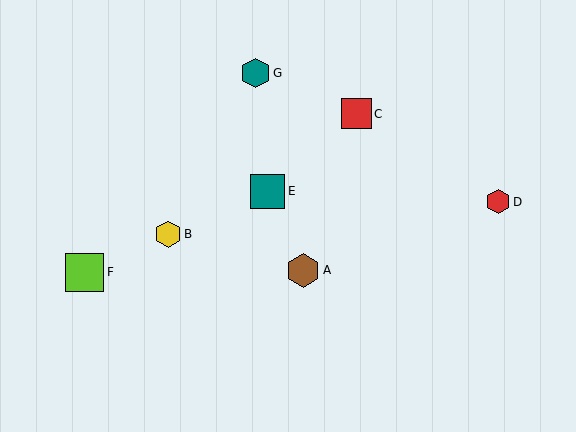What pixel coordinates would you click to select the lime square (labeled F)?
Click at (84, 272) to select the lime square F.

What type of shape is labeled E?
Shape E is a teal square.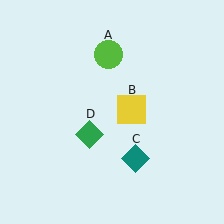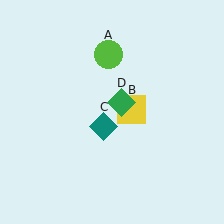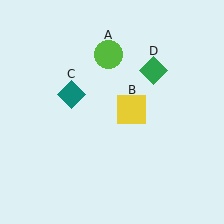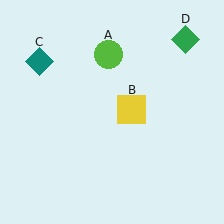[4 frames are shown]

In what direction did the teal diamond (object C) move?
The teal diamond (object C) moved up and to the left.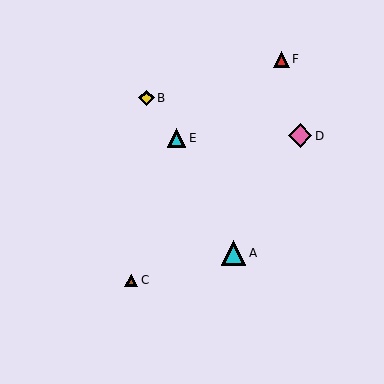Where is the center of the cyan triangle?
The center of the cyan triangle is at (177, 138).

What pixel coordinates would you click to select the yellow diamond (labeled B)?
Click at (147, 98) to select the yellow diamond B.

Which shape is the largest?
The cyan triangle (labeled A) is the largest.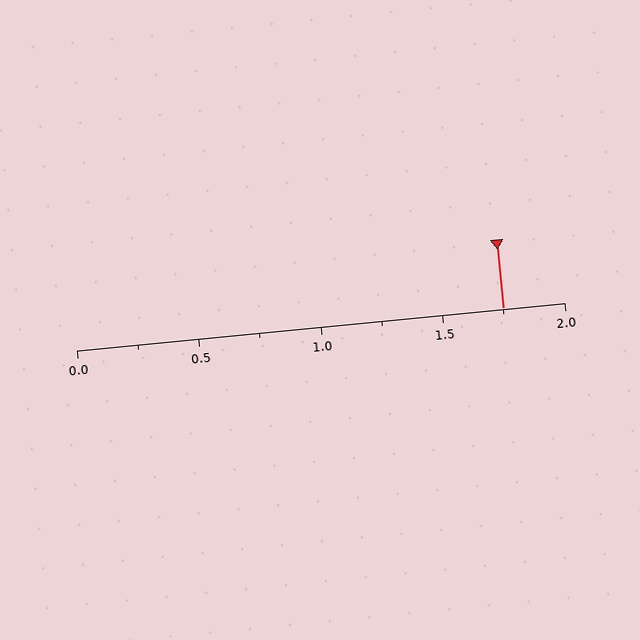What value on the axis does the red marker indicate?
The marker indicates approximately 1.75.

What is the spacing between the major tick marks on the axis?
The major ticks are spaced 0.5 apart.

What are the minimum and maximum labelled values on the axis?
The axis runs from 0.0 to 2.0.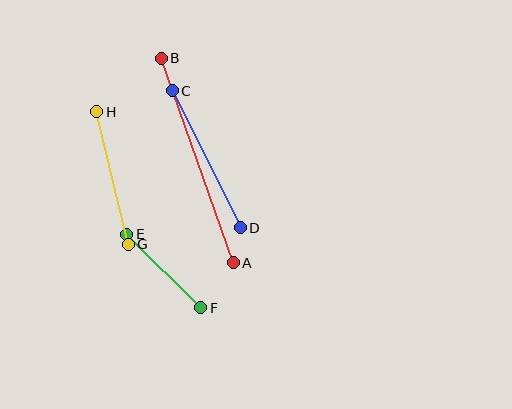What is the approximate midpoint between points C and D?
The midpoint is at approximately (206, 159) pixels.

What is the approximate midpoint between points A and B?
The midpoint is at approximately (197, 160) pixels.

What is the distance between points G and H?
The distance is approximately 136 pixels.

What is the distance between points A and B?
The distance is approximately 217 pixels.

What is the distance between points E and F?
The distance is approximately 104 pixels.